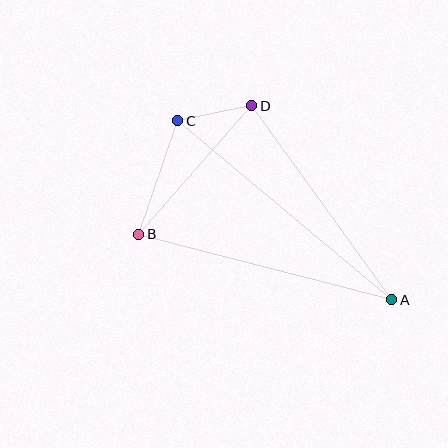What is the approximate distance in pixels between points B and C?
The distance between B and C is approximately 120 pixels.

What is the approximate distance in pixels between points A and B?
The distance between A and B is approximately 261 pixels.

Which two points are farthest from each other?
Points A and C are farthest from each other.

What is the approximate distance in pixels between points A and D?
The distance between A and D is approximately 239 pixels.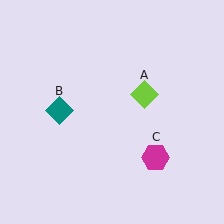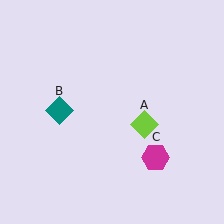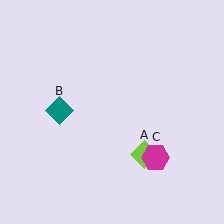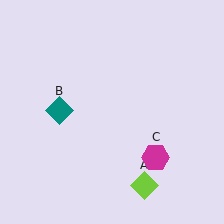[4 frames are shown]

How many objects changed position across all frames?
1 object changed position: lime diamond (object A).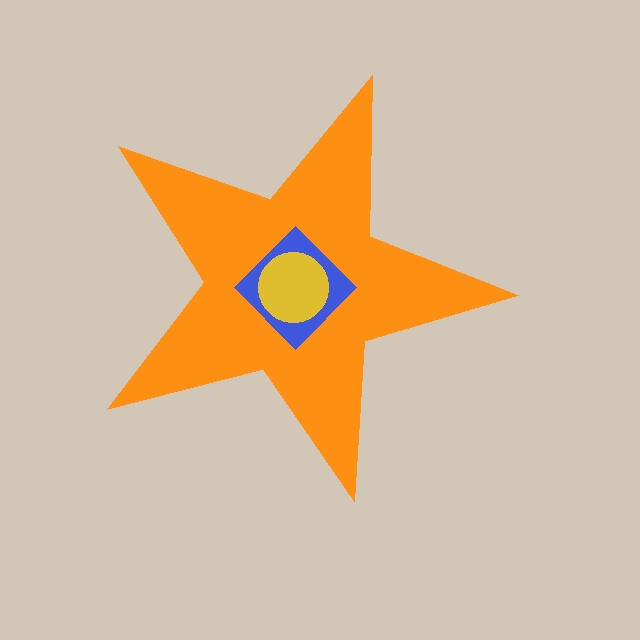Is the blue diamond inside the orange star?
Yes.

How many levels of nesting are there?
3.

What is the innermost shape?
The yellow circle.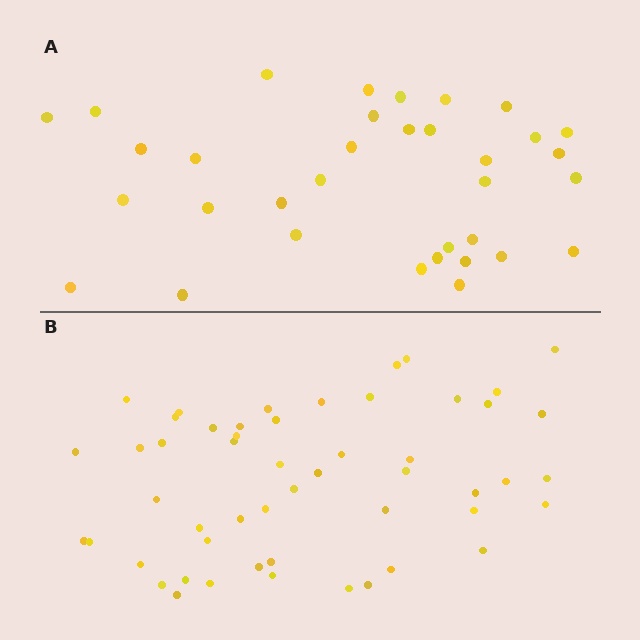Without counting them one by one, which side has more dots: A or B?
Region B (the bottom region) has more dots.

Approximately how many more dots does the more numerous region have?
Region B has approximately 20 more dots than region A.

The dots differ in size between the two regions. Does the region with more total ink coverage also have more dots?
No. Region A has more total ink coverage because its dots are larger, but region B actually contains more individual dots. Total area can be misleading — the number of items is what matters here.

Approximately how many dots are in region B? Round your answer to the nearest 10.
About 50 dots. (The exact count is 52, which rounds to 50.)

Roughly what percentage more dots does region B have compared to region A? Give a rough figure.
About 55% more.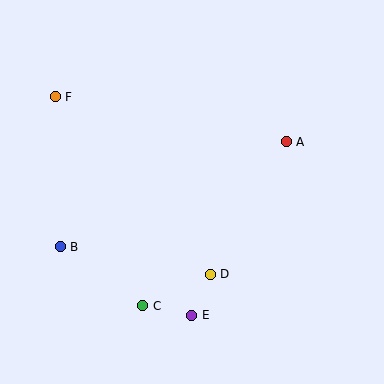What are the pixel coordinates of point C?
Point C is at (143, 306).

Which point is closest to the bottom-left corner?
Point B is closest to the bottom-left corner.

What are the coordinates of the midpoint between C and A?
The midpoint between C and A is at (214, 224).